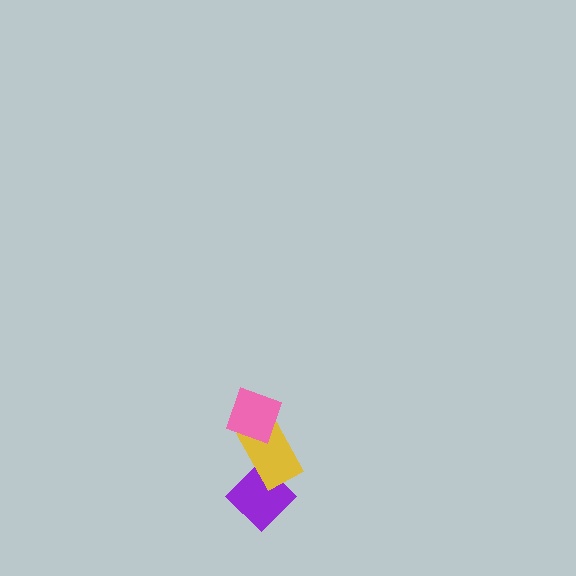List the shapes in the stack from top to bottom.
From top to bottom: the pink diamond, the yellow rectangle, the purple diamond.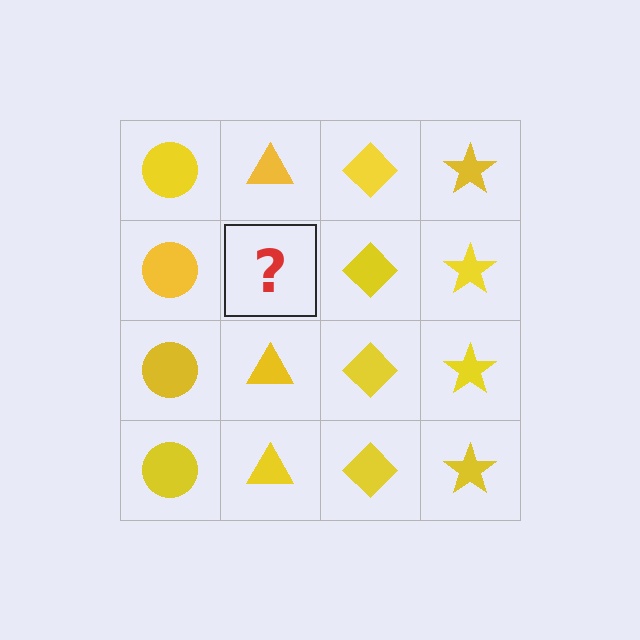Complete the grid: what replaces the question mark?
The question mark should be replaced with a yellow triangle.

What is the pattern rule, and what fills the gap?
The rule is that each column has a consistent shape. The gap should be filled with a yellow triangle.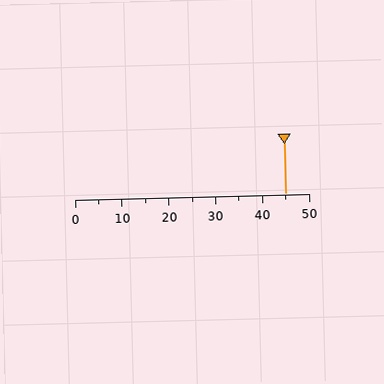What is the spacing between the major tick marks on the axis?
The major ticks are spaced 10 apart.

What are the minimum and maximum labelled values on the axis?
The axis runs from 0 to 50.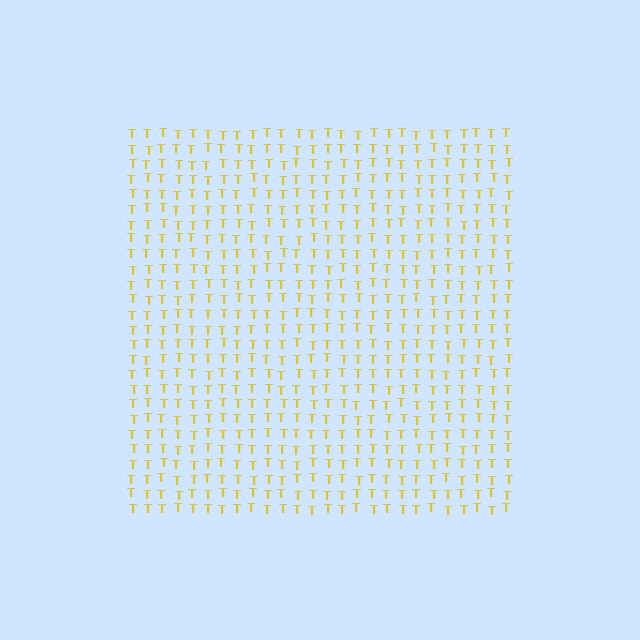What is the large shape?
The large shape is a square.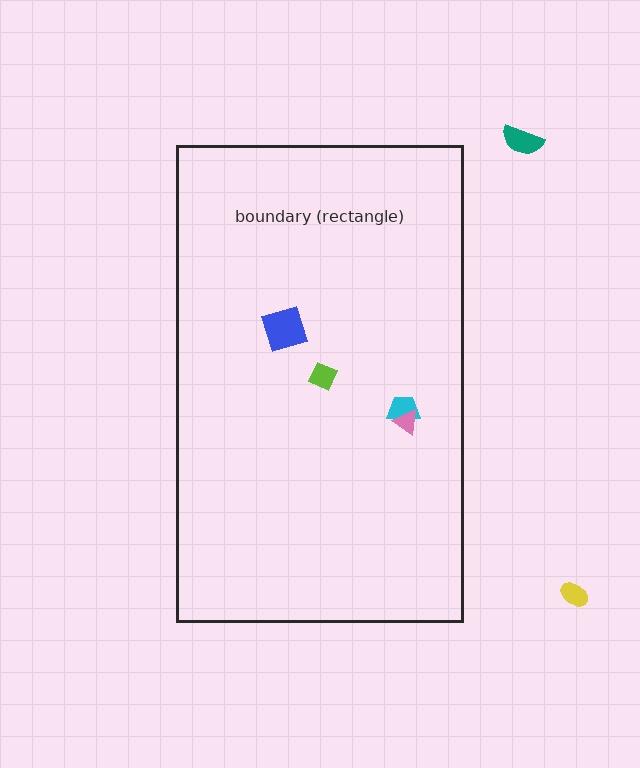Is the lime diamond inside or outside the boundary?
Inside.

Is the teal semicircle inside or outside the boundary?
Outside.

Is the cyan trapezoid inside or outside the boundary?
Inside.